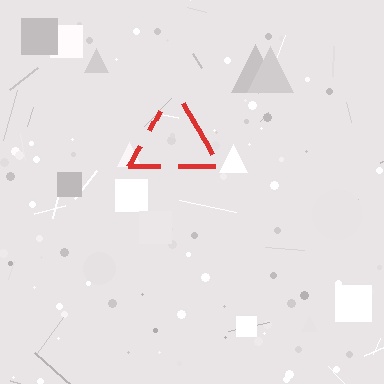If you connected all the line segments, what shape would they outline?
They would outline a triangle.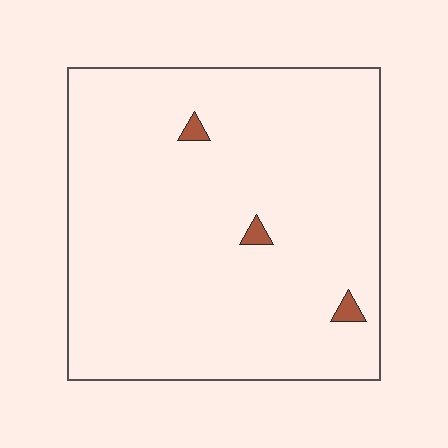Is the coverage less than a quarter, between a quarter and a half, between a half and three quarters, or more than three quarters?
Less than a quarter.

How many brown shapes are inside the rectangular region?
3.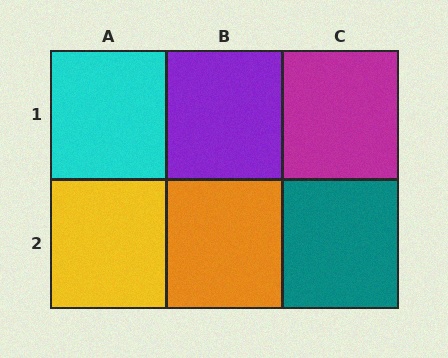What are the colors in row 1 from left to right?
Cyan, purple, magenta.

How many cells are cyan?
1 cell is cyan.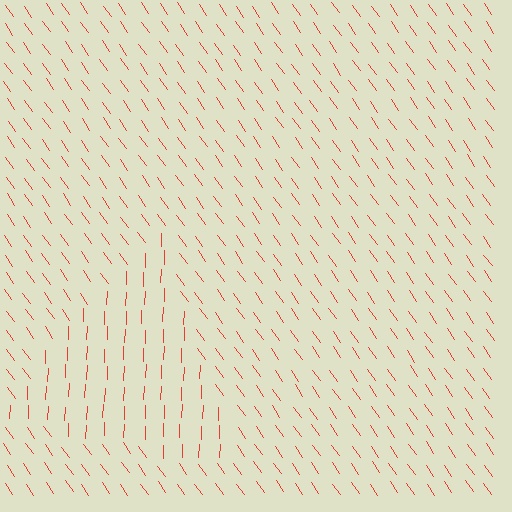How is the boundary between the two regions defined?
The boundary is defined purely by a change in line orientation (approximately 37 degrees difference). All lines are the same color and thickness.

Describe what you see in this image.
The image is filled with small red line segments. A triangle region in the image has lines oriented differently from the surrounding lines, creating a visible texture boundary.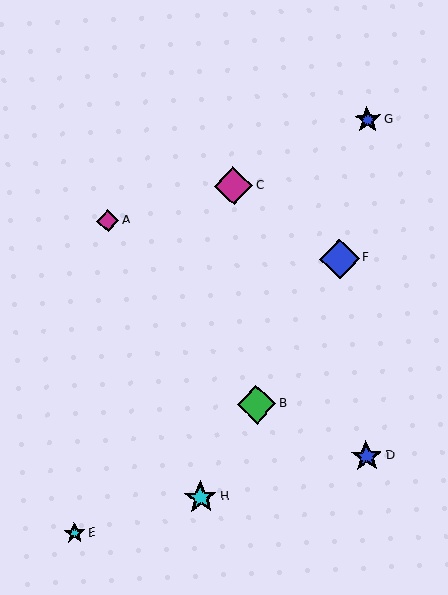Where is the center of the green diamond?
The center of the green diamond is at (257, 405).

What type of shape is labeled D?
Shape D is a blue star.